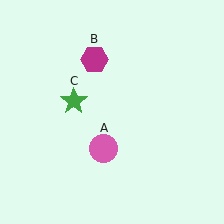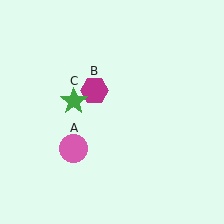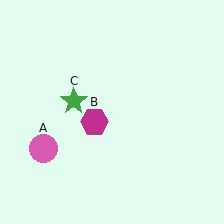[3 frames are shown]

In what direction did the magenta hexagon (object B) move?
The magenta hexagon (object B) moved down.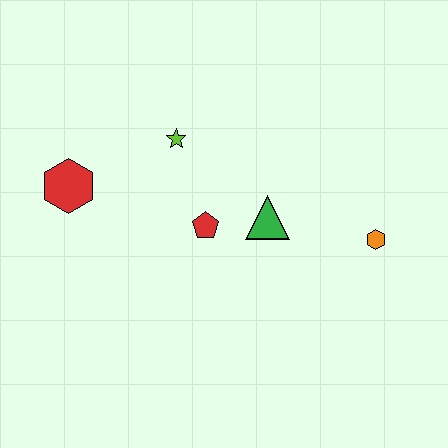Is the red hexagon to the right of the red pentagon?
No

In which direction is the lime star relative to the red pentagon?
The lime star is above the red pentagon.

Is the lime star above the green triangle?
Yes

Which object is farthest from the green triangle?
The red hexagon is farthest from the green triangle.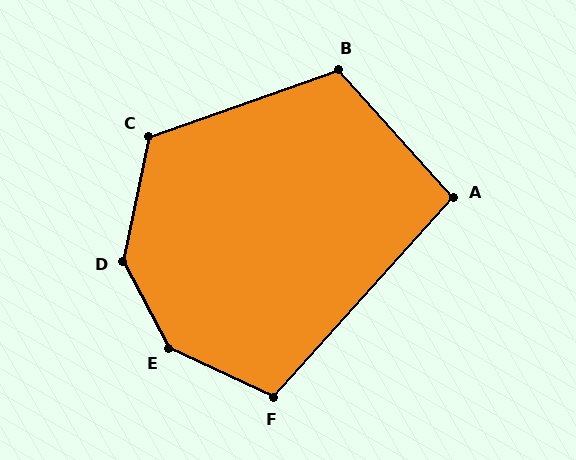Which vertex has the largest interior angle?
E, at approximately 143 degrees.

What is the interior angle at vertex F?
Approximately 107 degrees (obtuse).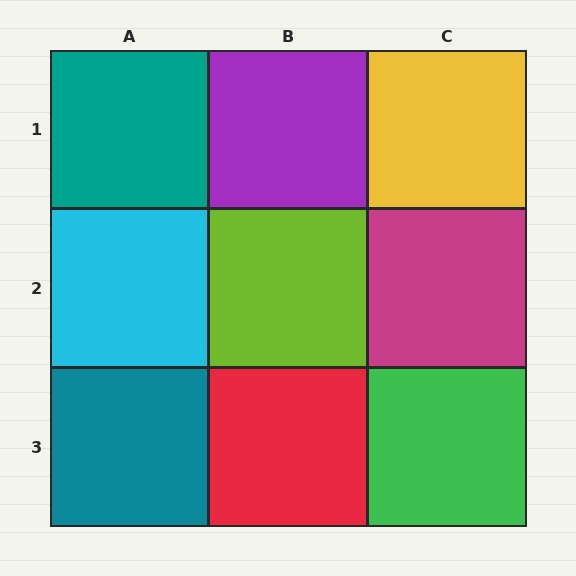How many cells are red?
1 cell is red.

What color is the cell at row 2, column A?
Cyan.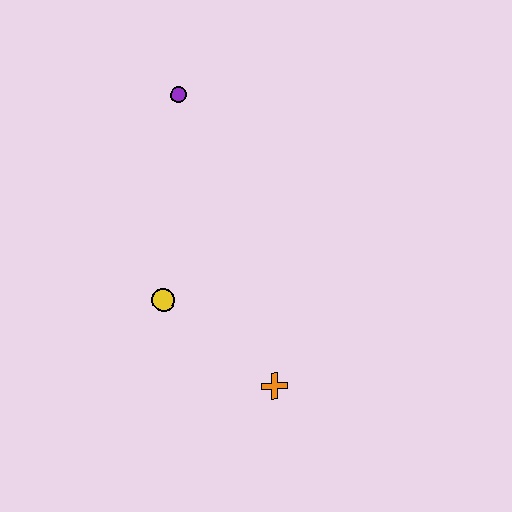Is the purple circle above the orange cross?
Yes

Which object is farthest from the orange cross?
The purple circle is farthest from the orange cross.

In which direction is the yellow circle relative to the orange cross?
The yellow circle is to the left of the orange cross.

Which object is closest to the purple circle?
The yellow circle is closest to the purple circle.